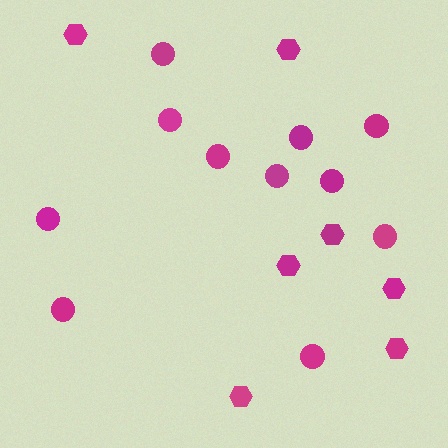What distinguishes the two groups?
There are 2 groups: one group of circles (11) and one group of hexagons (7).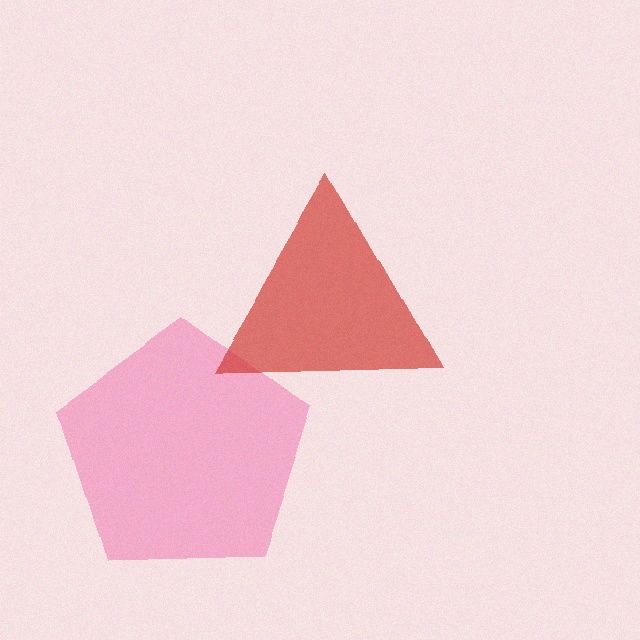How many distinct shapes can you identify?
There are 2 distinct shapes: a pink pentagon, a red triangle.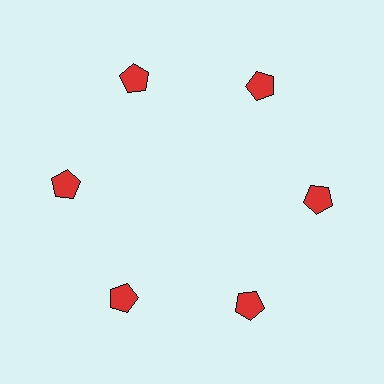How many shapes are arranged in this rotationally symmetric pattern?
There are 6 shapes, arranged in 6 groups of 1.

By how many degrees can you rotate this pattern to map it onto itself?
The pattern maps onto itself every 60 degrees of rotation.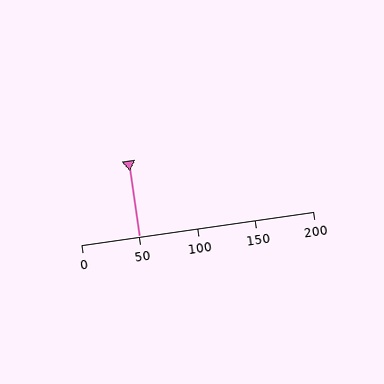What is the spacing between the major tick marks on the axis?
The major ticks are spaced 50 apart.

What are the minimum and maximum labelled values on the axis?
The axis runs from 0 to 200.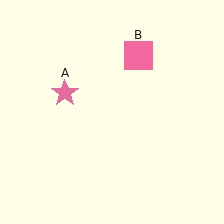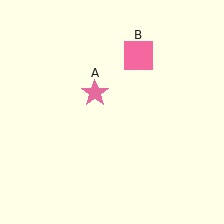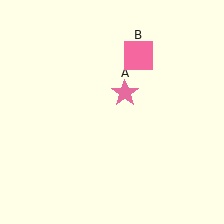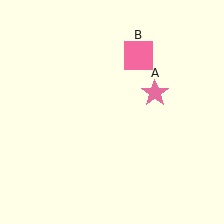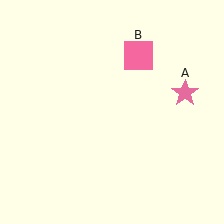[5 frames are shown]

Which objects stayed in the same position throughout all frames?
Pink square (object B) remained stationary.